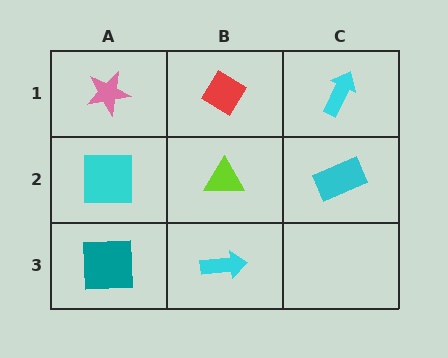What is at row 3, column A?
A teal square.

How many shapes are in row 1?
3 shapes.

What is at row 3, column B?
A cyan arrow.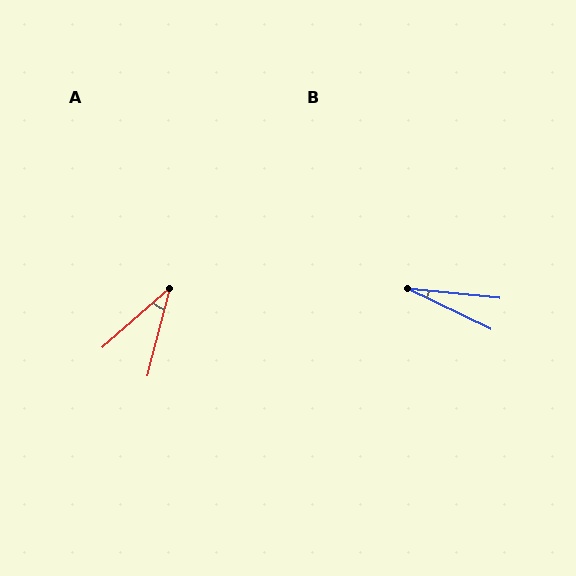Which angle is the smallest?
B, at approximately 21 degrees.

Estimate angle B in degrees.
Approximately 21 degrees.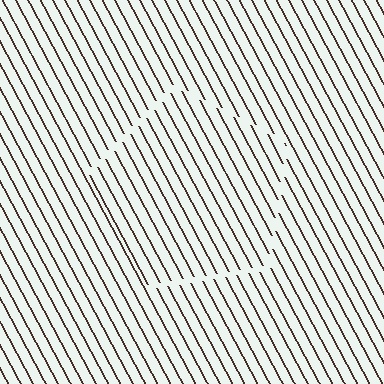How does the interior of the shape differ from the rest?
The interior of the shape contains the same grating, shifted by half a period — the contour is defined by the phase discontinuity where line-ends from the inner and outer gratings abut.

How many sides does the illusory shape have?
5 sides — the line-ends trace a pentagon.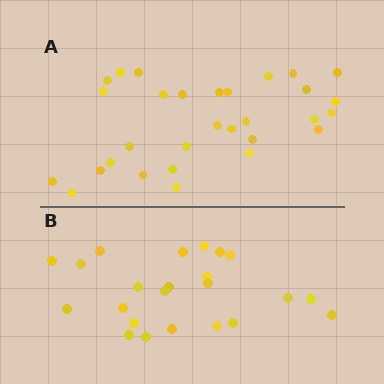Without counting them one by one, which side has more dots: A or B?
Region A (the top region) has more dots.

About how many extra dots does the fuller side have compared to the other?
Region A has roughly 8 or so more dots than region B.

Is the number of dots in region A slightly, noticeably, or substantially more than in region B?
Region A has noticeably more, but not dramatically so. The ratio is roughly 1.3 to 1.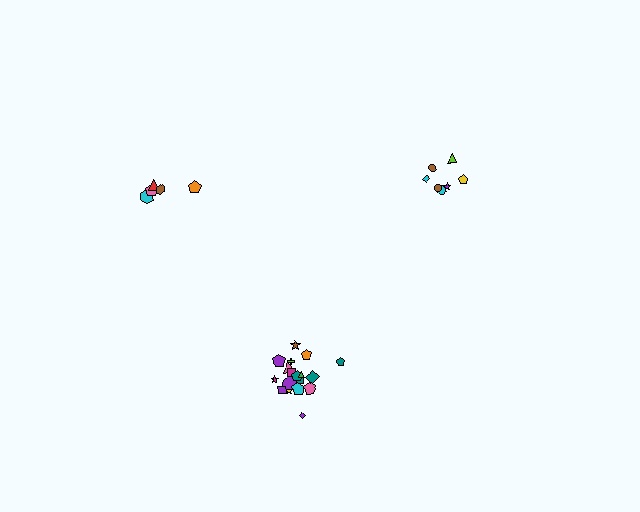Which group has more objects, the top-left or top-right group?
The top-right group.